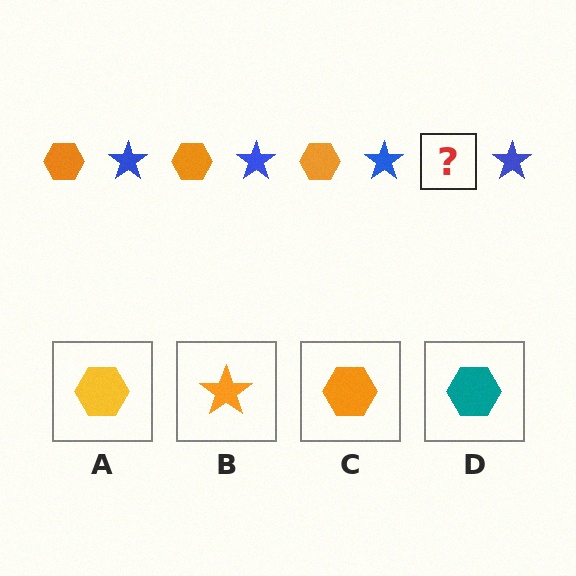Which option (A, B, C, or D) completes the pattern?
C.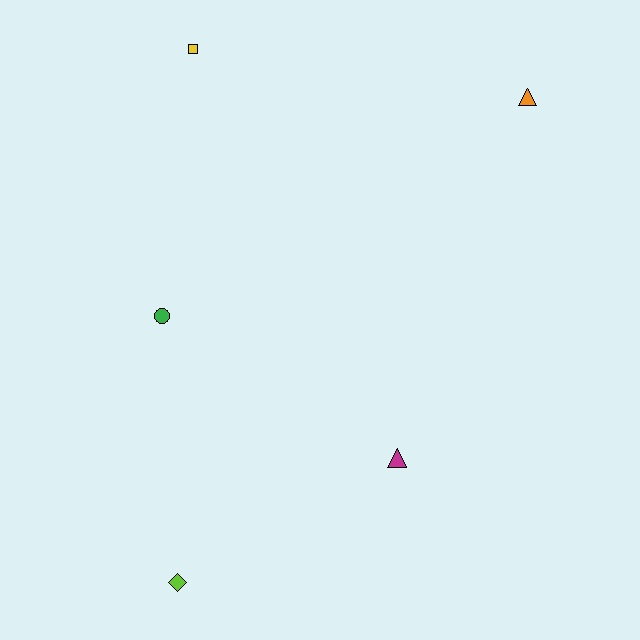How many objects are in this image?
There are 5 objects.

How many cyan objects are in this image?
There are no cyan objects.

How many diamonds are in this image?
There is 1 diamond.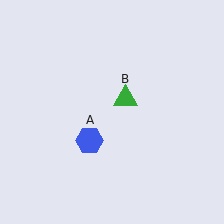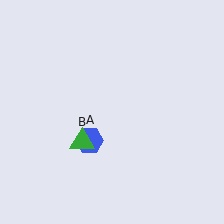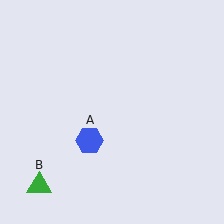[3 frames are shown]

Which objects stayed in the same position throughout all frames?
Blue hexagon (object A) remained stationary.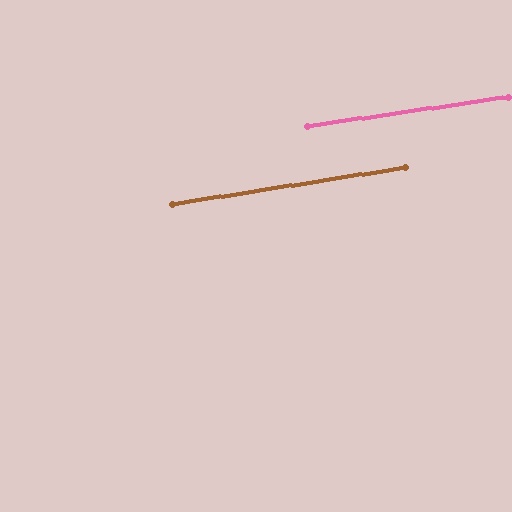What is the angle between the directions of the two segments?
Approximately 1 degree.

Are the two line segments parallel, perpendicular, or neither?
Parallel — their directions differ by only 0.7°.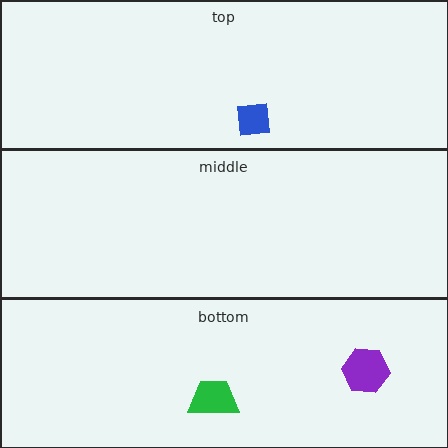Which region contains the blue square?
The top region.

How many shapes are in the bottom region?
2.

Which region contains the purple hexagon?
The bottom region.